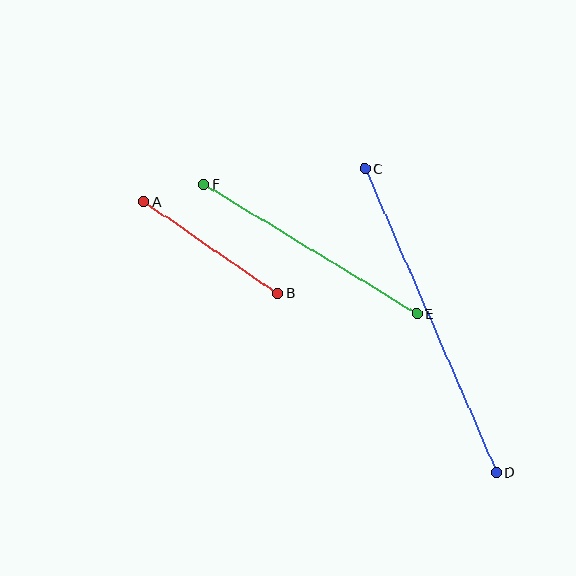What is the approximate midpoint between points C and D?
The midpoint is at approximately (431, 321) pixels.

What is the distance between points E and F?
The distance is approximately 250 pixels.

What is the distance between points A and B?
The distance is approximately 162 pixels.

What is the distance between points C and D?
The distance is approximately 331 pixels.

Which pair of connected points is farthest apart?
Points C and D are farthest apart.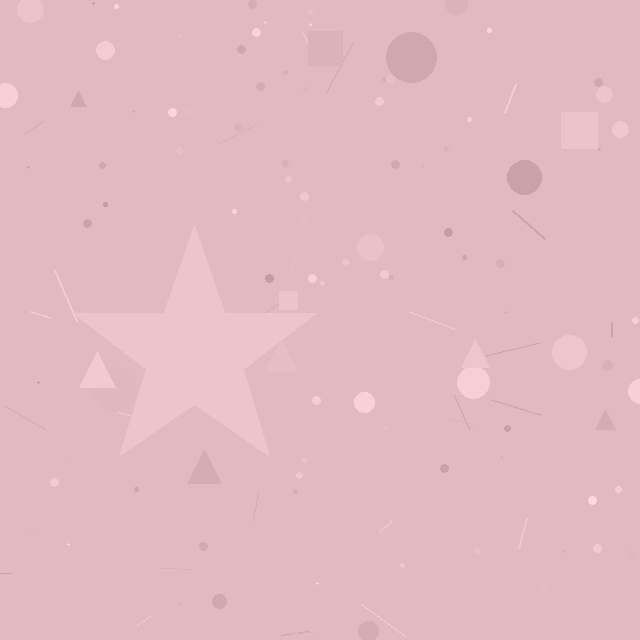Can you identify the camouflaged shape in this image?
The camouflaged shape is a star.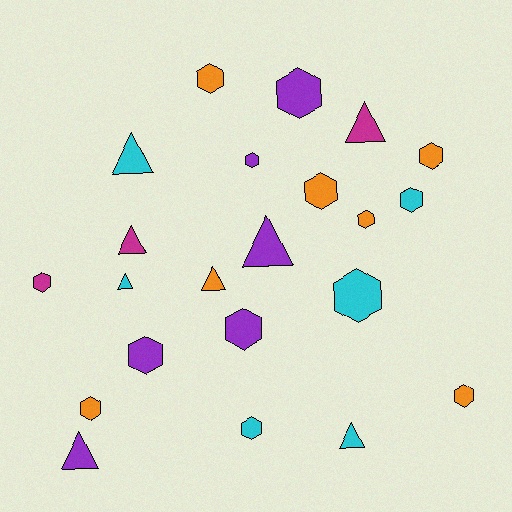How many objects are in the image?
There are 22 objects.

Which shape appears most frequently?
Hexagon, with 14 objects.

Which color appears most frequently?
Orange, with 7 objects.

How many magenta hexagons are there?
There is 1 magenta hexagon.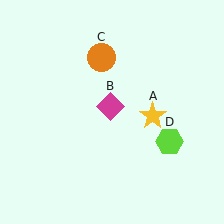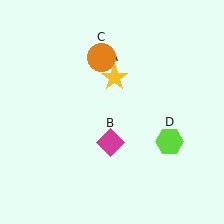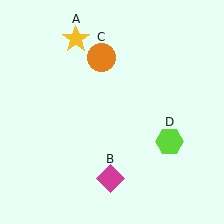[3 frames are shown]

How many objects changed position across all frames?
2 objects changed position: yellow star (object A), magenta diamond (object B).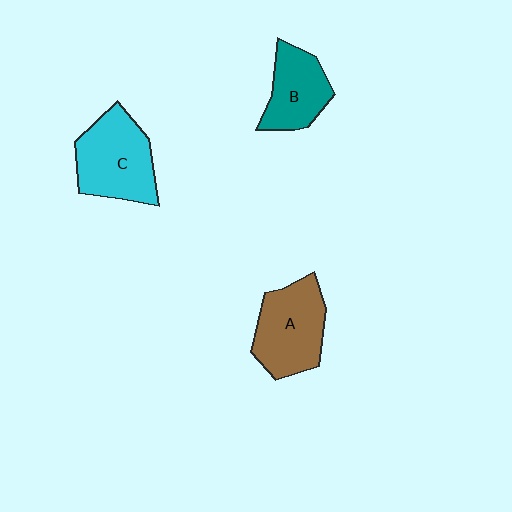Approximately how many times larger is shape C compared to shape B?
Approximately 1.4 times.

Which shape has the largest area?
Shape C (cyan).